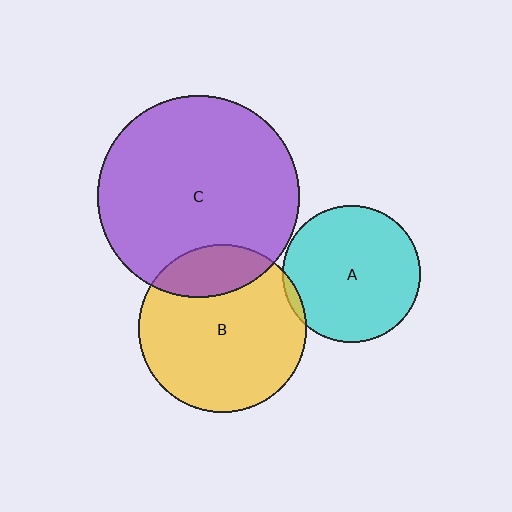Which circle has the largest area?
Circle C (purple).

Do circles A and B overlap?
Yes.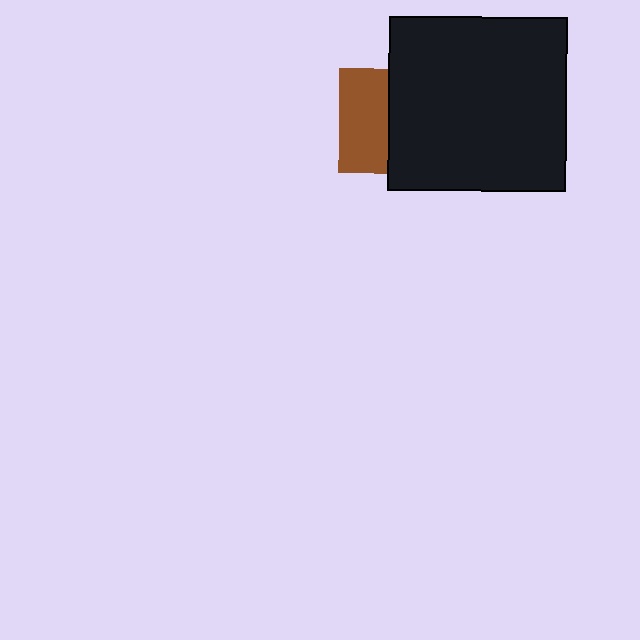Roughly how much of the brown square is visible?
About half of it is visible (roughly 46%).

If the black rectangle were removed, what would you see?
You would see the complete brown square.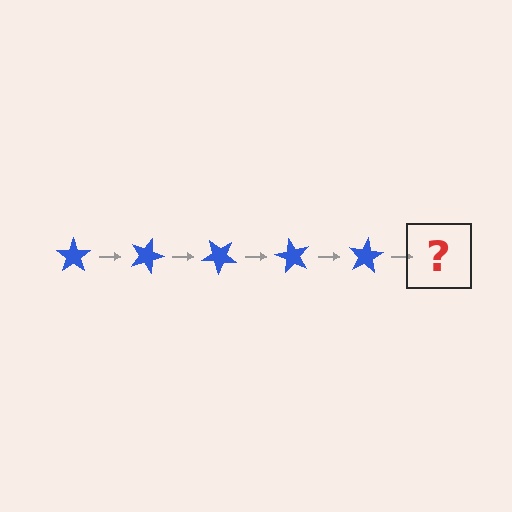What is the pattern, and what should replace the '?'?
The pattern is that the star rotates 20 degrees each step. The '?' should be a blue star rotated 100 degrees.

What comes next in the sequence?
The next element should be a blue star rotated 100 degrees.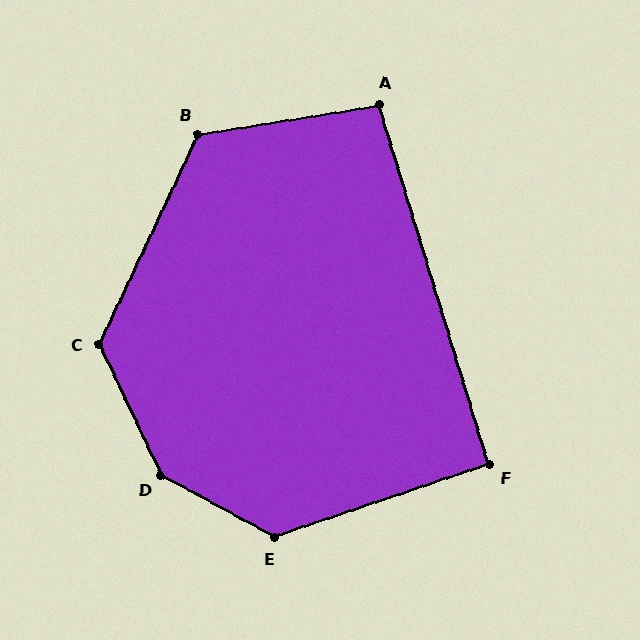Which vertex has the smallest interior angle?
F, at approximately 92 degrees.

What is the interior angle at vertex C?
Approximately 130 degrees (obtuse).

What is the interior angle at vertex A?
Approximately 98 degrees (obtuse).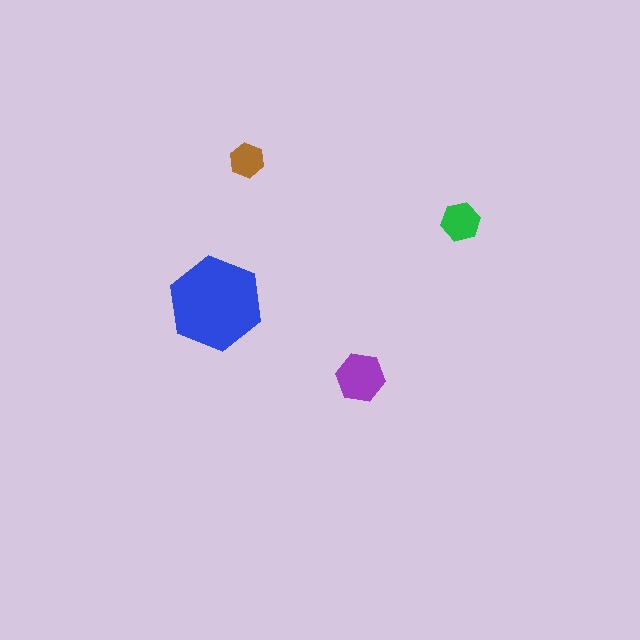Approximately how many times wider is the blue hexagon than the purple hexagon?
About 2 times wider.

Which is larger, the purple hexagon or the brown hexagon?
The purple one.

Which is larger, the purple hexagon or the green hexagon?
The purple one.